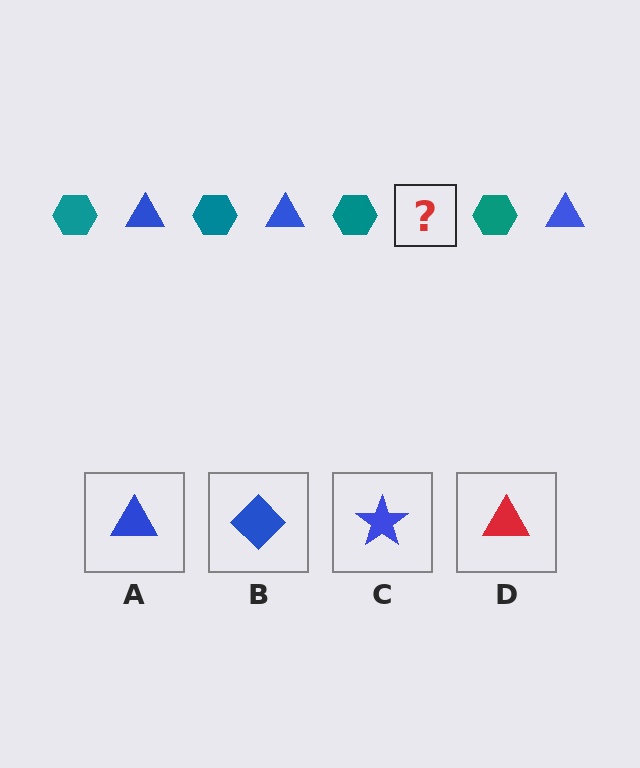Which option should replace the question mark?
Option A.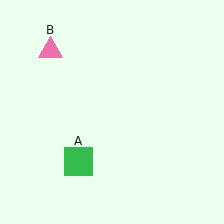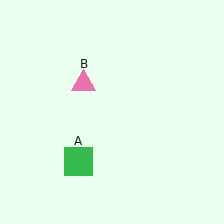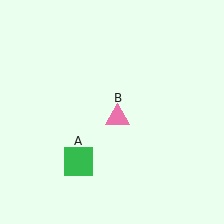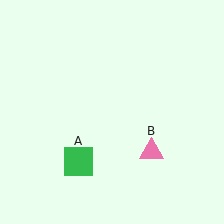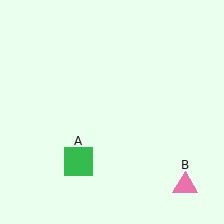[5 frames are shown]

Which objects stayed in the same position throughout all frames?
Green square (object A) remained stationary.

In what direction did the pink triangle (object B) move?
The pink triangle (object B) moved down and to the right.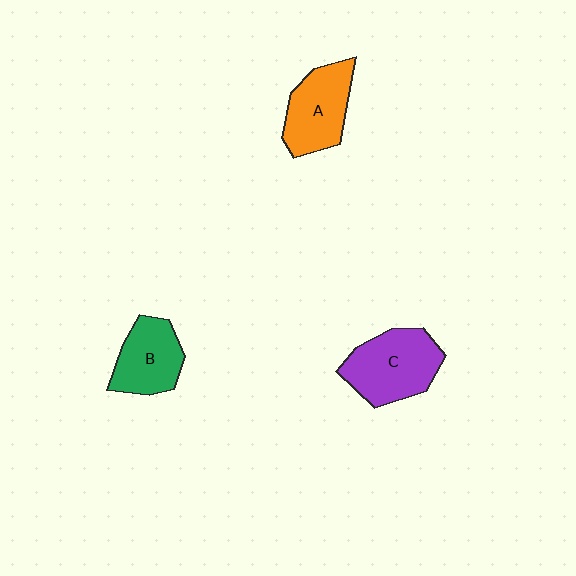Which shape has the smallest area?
Shape B (green).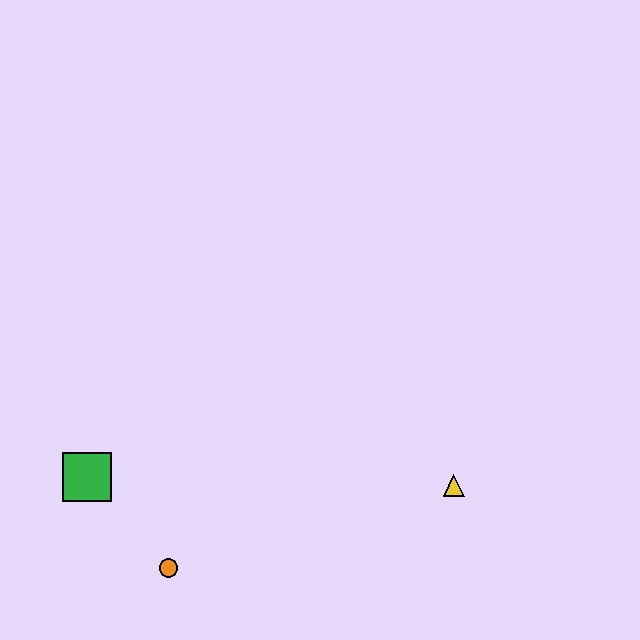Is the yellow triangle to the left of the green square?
No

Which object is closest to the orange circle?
The green square is closest to the orange circle.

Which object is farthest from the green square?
The yellow triangle is farthest from the green square.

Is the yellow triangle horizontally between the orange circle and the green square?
No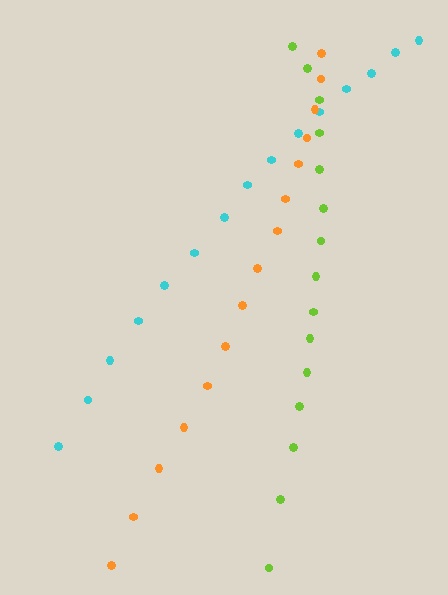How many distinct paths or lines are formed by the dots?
There are 3 distinct paths.